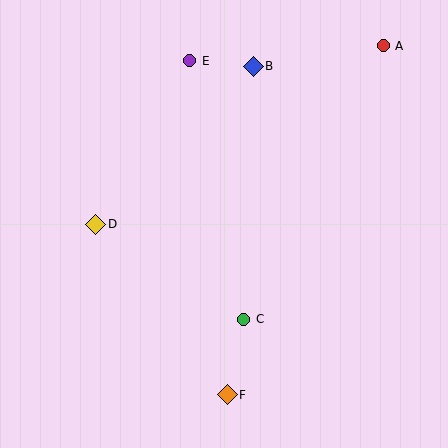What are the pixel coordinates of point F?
Point F is at (227, 395).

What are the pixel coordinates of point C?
Point C is at (244, 319).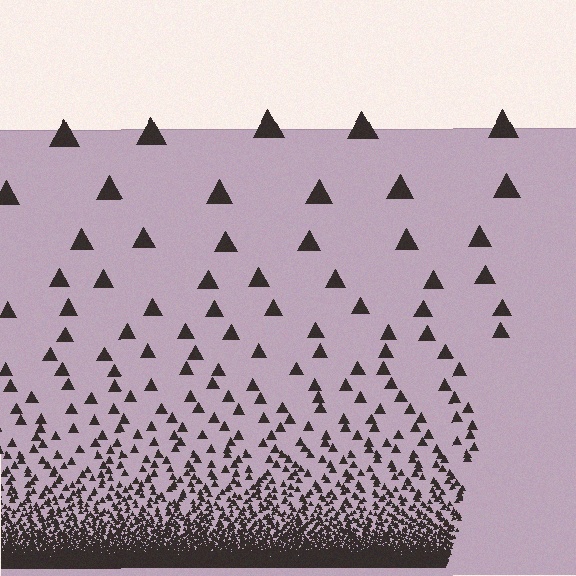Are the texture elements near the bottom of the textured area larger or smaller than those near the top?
Smaller. The gradient is inverted — elements near the bottom are smaller and denser.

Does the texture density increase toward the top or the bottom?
Density increases toward the bottom.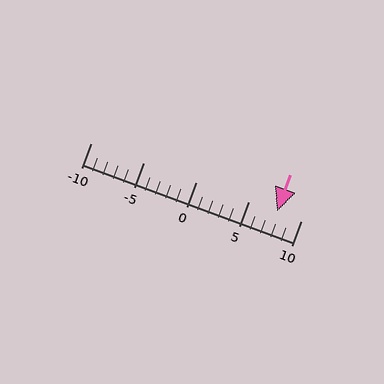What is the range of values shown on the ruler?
The ruler shows values from -10 to 10.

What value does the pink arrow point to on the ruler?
The pink arrow points to approximately 8.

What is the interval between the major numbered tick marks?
The major tick marks are spaced 5 units apart.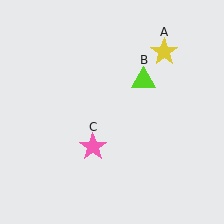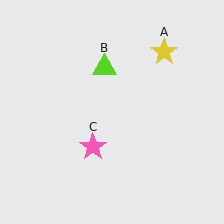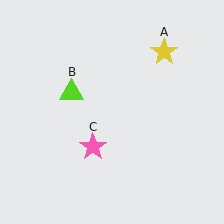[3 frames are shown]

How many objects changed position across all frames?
1 object changed position: lime triangle (object B).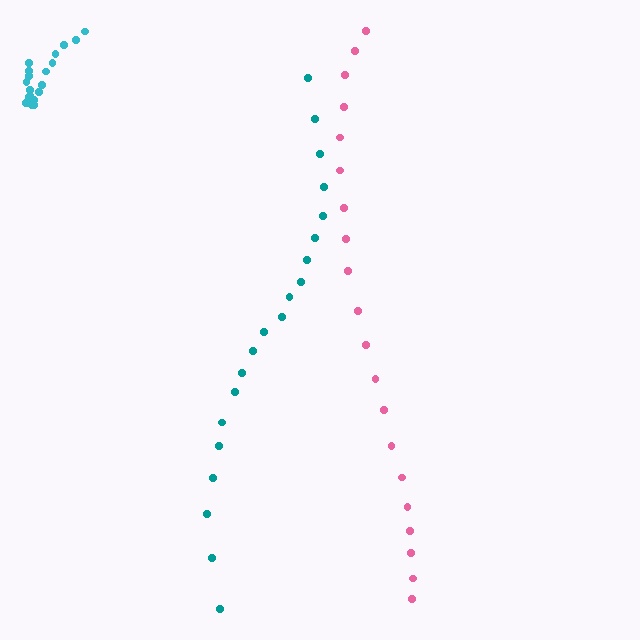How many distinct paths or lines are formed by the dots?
There are 3 distinct paths.